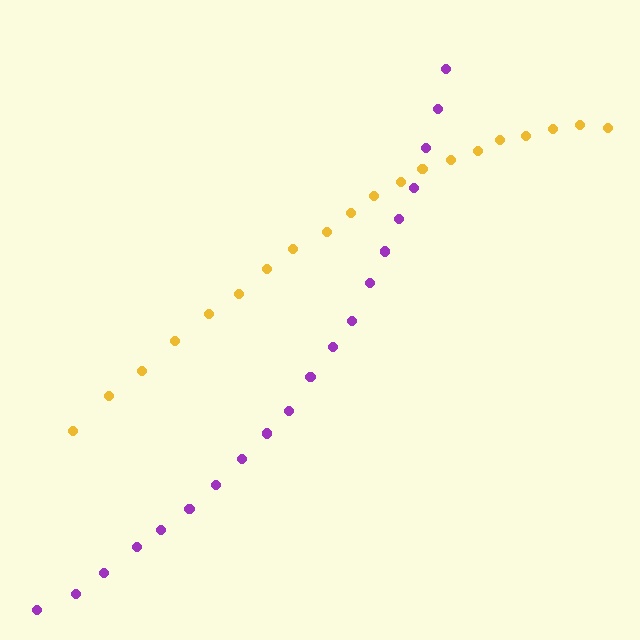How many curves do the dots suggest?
There are 2 distinct paths.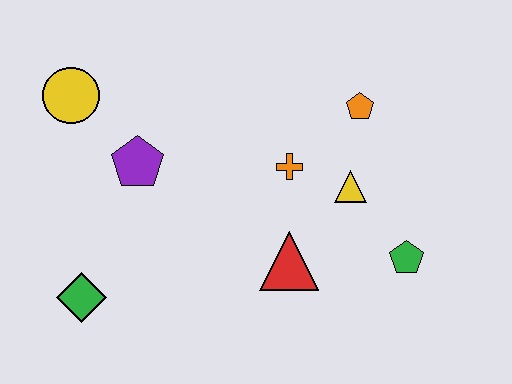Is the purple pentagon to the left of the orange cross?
Yes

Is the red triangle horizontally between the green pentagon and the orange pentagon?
No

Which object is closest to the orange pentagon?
The yellow triangle is closest to the orange pentagon.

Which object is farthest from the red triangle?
The yellow circle is farthest from the red triangle.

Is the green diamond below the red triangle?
Yes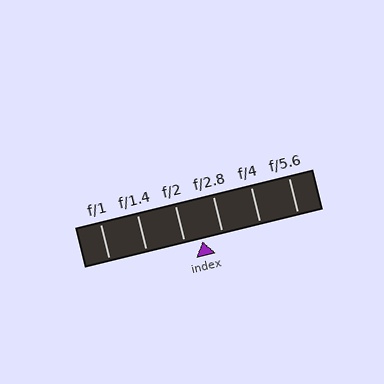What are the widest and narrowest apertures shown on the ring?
The widest aperture shown is f/1 and the narrowest is f/5.6.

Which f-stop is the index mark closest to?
The index mark is closest to f/2.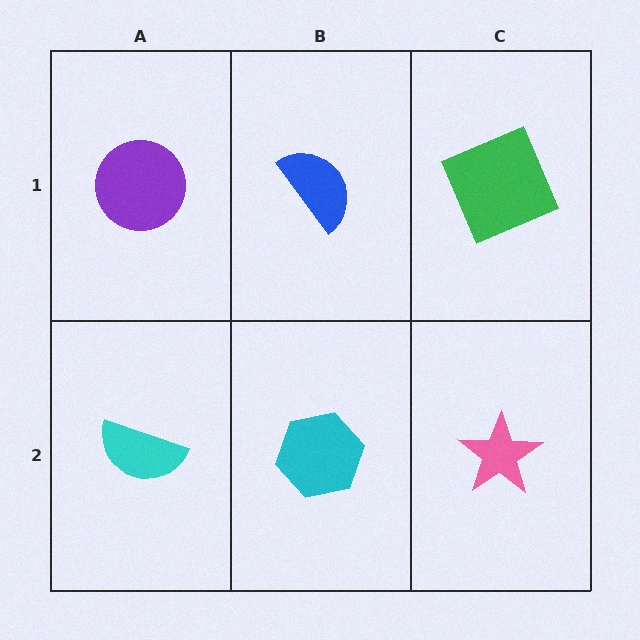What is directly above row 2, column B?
A blue semicircle.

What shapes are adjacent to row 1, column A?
A cyan semicircle (row 2, column A), a blue semicircle (row 1, column B).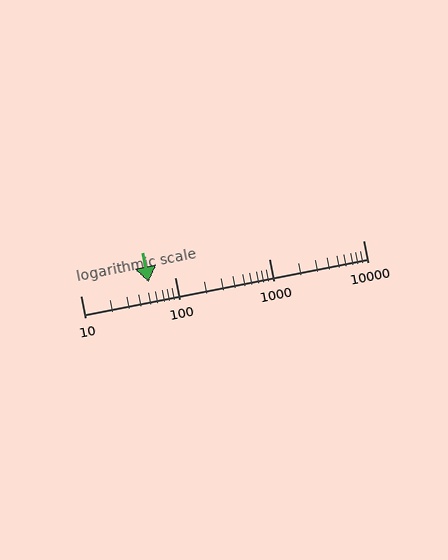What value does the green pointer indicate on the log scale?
The pointer indicates approximately 53.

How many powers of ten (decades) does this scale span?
The scale spans 3 decades, from 10 to 10000.